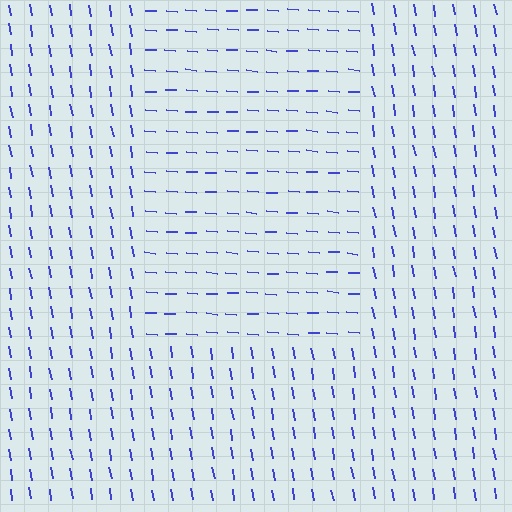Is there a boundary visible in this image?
Yes, there is a texture boundary formed by a change in line orientation.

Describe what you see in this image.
The image is filled with small blue line segments. A rectangle region in the image has lines oriented differently from the surrounding lines, creating a visible texture boundary.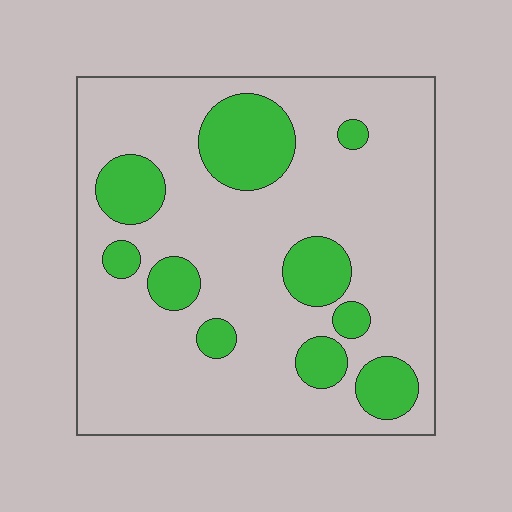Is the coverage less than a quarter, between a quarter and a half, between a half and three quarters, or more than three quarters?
Less than a quarter.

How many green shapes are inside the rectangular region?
10.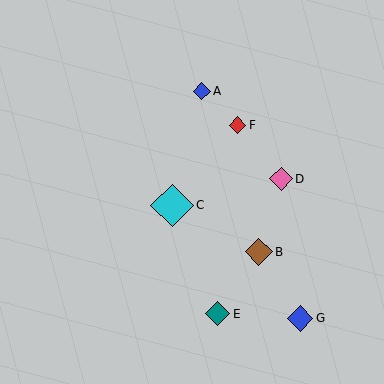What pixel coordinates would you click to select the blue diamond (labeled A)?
Click at (202, 91) to select the blue diamond A.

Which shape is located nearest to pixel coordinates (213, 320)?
The teal diamond (labeled E) at (218, 314) is nearest to that location.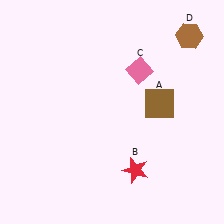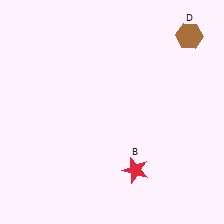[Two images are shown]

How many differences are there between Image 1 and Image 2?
There are 2 differences between the two images.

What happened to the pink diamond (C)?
The pink diamond (C) was removed in Image 2. It was in the top-right area of Image 1.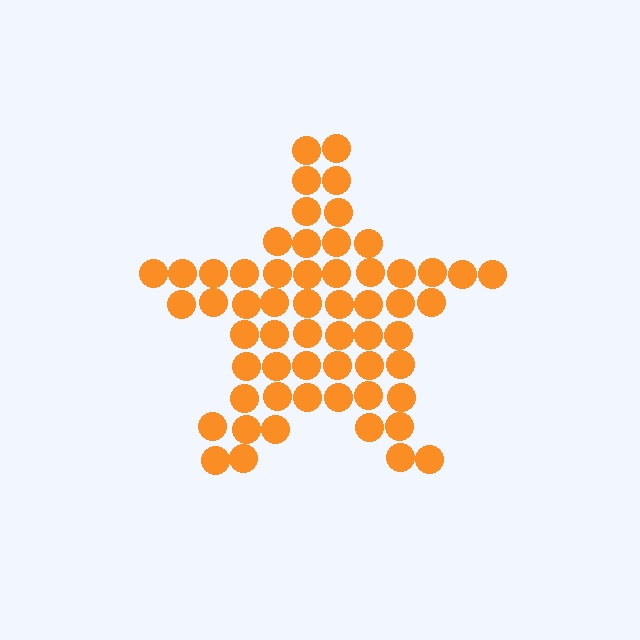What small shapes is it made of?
It is made of small circles.